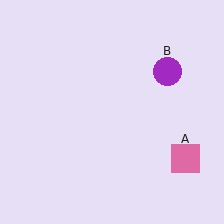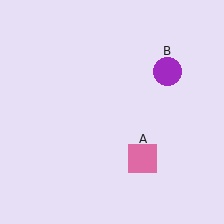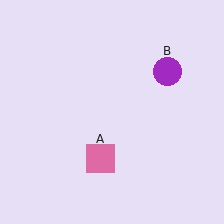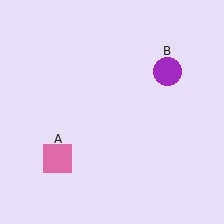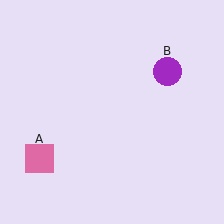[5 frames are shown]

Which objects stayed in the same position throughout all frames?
Purple circle (object B) remained stationary.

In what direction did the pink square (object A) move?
The pink square (object A) moved left.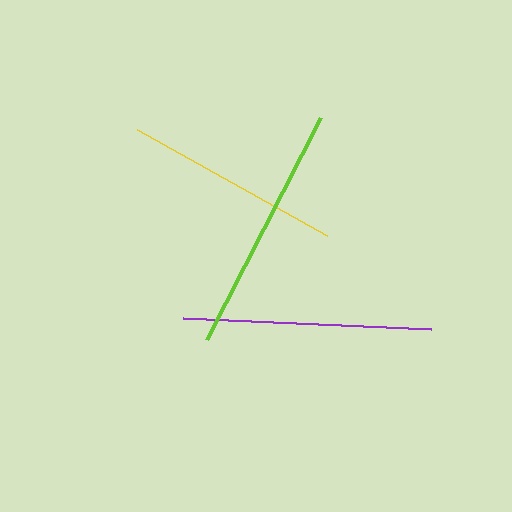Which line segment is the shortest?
The yellow line is the shortest at approximately 217 pixels.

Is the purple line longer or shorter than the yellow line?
The purple line is longer than the yellow line.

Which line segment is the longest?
The lime line is the longest at approximately 249 pixels.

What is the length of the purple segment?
The purple segment is approximately 249 pixels long.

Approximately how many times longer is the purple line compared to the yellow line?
The purple line is approximately 1.1 times the length of the yellow line.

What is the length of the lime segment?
The lime segment is approximately 249 pixels long.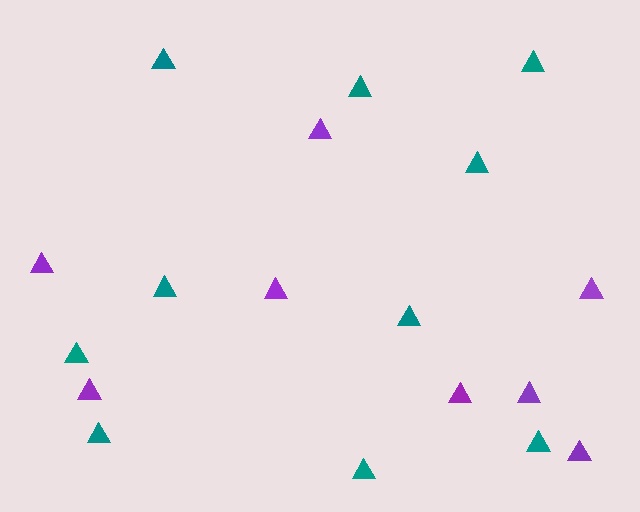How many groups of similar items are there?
There are 2 groups: one group of purple triangles (8) and one group of teal triangles (10).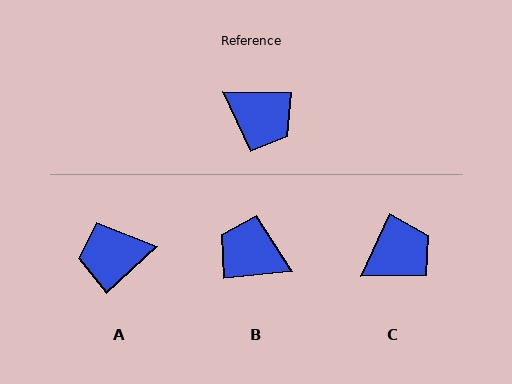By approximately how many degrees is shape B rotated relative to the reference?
Approximately 173 degrees clockwise.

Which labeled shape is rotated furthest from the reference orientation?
B, about 173 degrees away.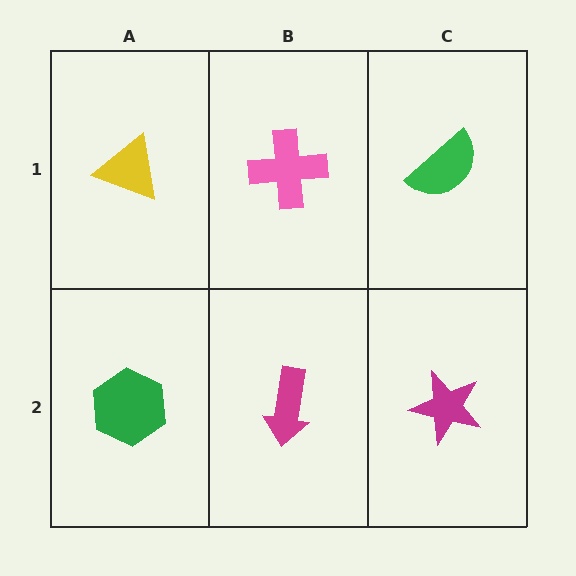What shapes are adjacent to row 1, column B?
A magenta arrow (row 2, column B), a yellow triangle (row 1, column A), a green semicircle (row 1, column C).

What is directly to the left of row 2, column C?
A magenta arrow.